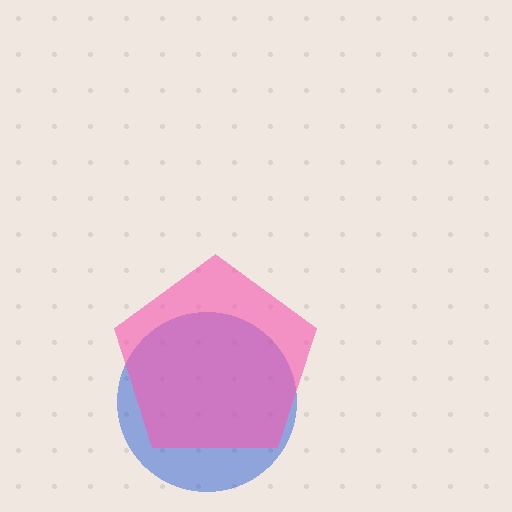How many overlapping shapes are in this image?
There are 2 overlapping shapes in the image.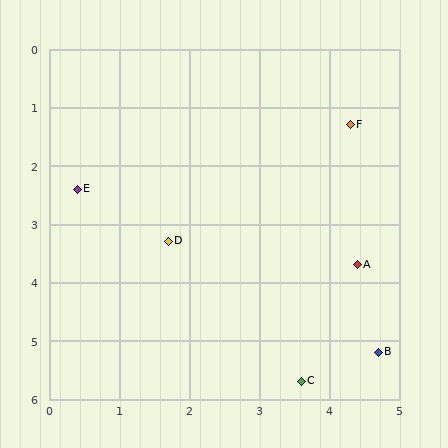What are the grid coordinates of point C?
Point C is at approximately (3.6, 5.7).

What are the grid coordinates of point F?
Point F is at approximately (4.3, 1.3).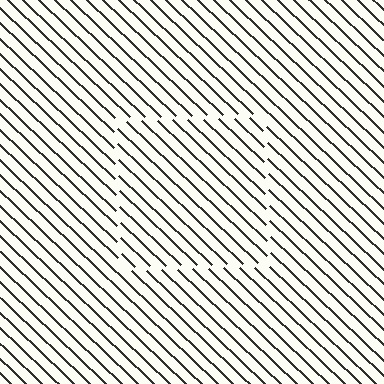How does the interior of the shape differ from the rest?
The interior of the shape contains the same grating, shifted by half a period — the contour is defined by the phase discontinuity where line-ends from the inner and outer gratings abut.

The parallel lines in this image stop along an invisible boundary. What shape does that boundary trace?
An illusory square. The interior of the shape contains the same grating, shifted by half a period — the contour is defined by the phase discontinuity where line-ends from the inner and outer gratings abut.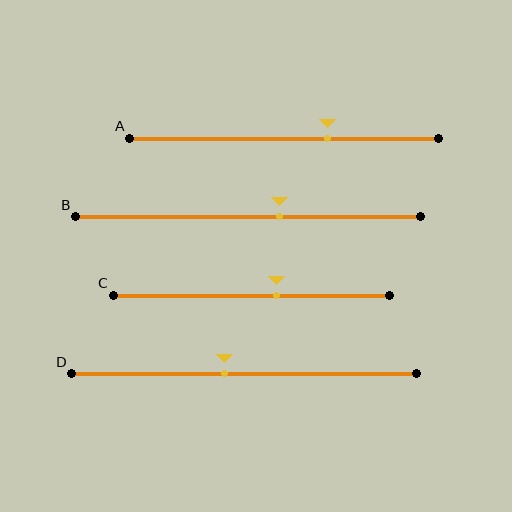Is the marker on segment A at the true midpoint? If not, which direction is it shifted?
No, the marker on segment A is shifted to the right by about 14% of the segment length.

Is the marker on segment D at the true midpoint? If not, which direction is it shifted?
No, the marker on segment D is shifted to the left by about 6% of the segment length.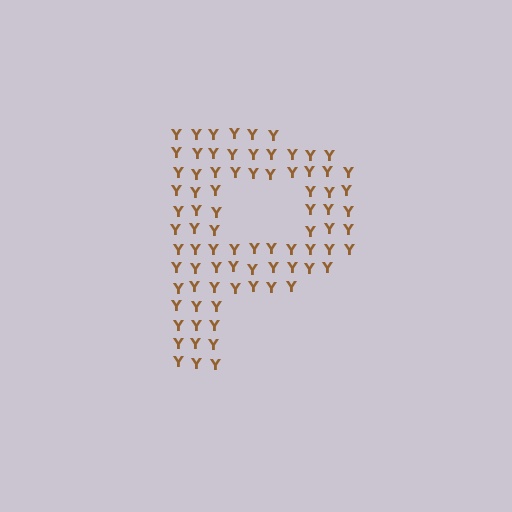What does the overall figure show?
The overall figure shows the letter P.